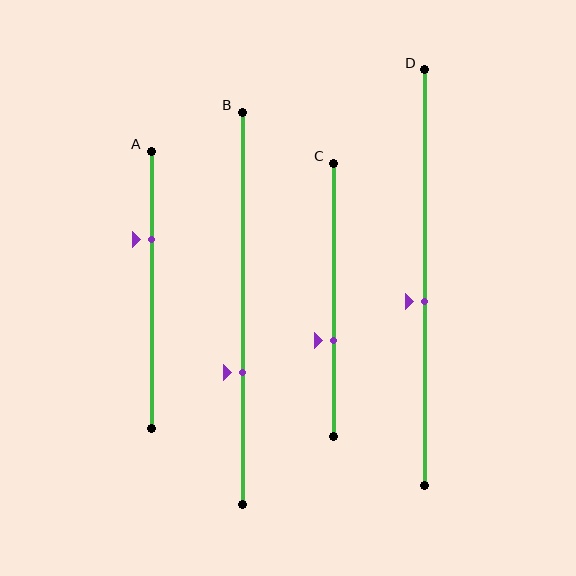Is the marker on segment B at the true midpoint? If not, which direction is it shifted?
No, the marker on segment B is shifted downward by about 16% of the segment length.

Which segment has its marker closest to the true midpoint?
Segment D has its marker closest to the true midpoint.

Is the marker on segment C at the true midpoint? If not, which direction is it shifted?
No, the marker on segment C is shifted downward by about 15% of the segment length.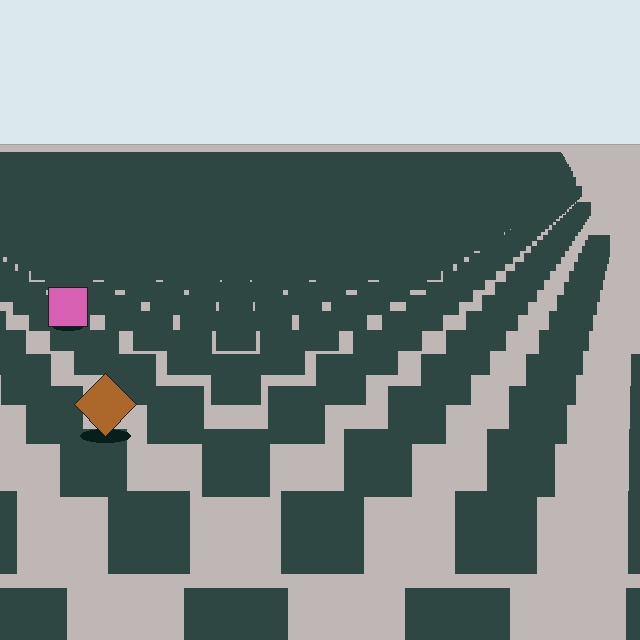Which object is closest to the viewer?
The brown diamond is closest. The texture marks near it are larger and more spread out.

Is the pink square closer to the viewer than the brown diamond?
No. The brown diamond is closer — you can tell from the texture gradient: the ground texture is coarser near it.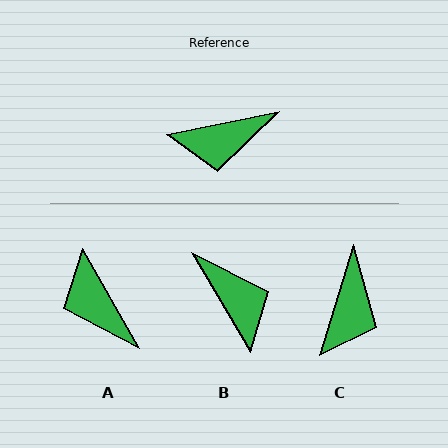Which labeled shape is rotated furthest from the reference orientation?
B, about 109 degrees away.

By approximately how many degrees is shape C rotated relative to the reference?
Approximately 61 degrees counter-clockwise.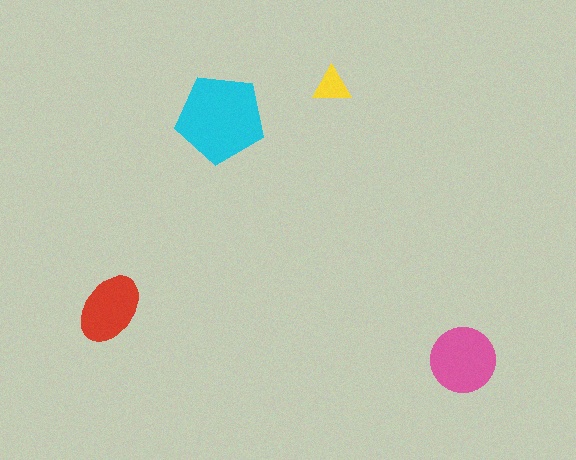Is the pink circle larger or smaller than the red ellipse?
Larger.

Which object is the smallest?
The yellow triangle.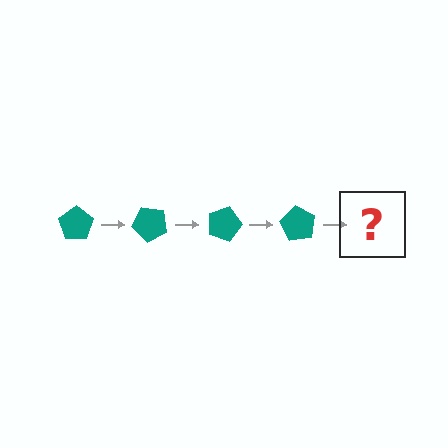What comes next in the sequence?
The next element should be a teal pentagon rotated 180 degrees.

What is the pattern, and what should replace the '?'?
The pattern is that the pentagon rotates 45 degrees each step. The '?' should be a teal pentagon rotated 180 degrees.